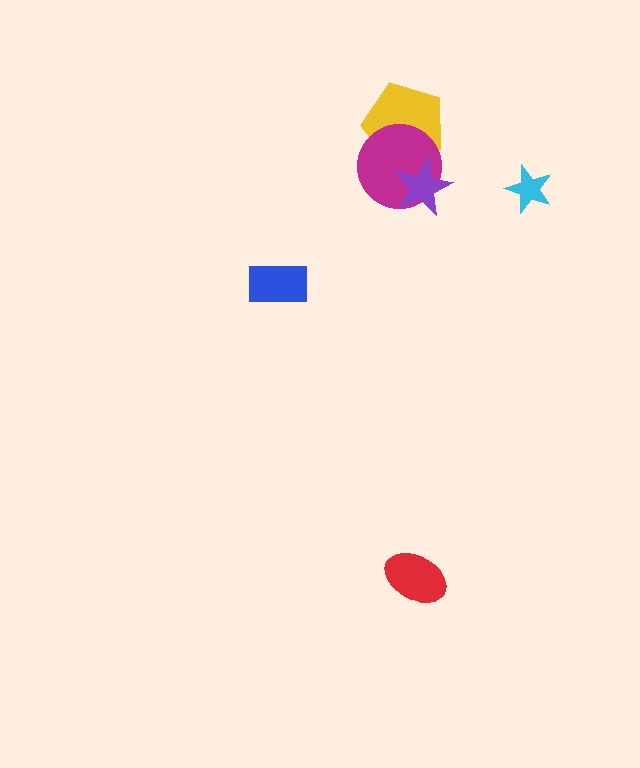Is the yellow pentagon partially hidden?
Yes, it is partially covered by another shape.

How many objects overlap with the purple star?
2 objects overlap with the purple star.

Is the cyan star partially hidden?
No, no other shape covers it.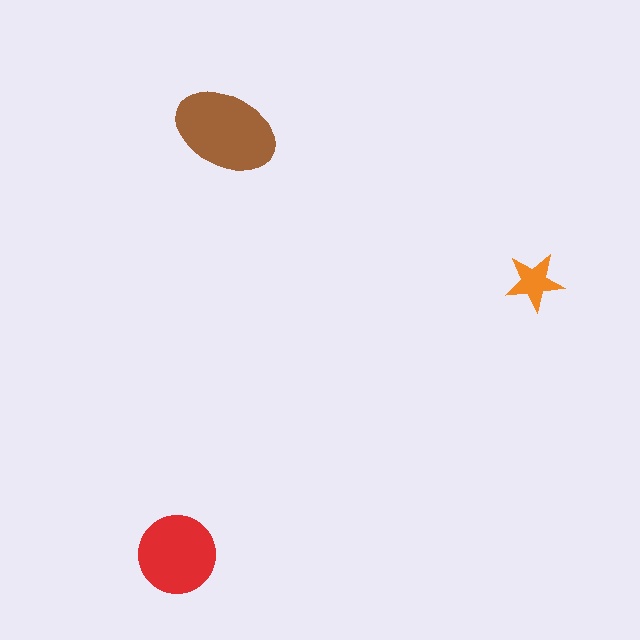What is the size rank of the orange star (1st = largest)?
3rd.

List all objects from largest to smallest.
The brown ellipse, the red circle, the orange star.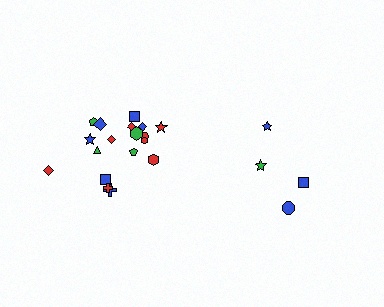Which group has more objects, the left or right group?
The left group.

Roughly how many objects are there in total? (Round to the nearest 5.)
Roughly 20 objects in total.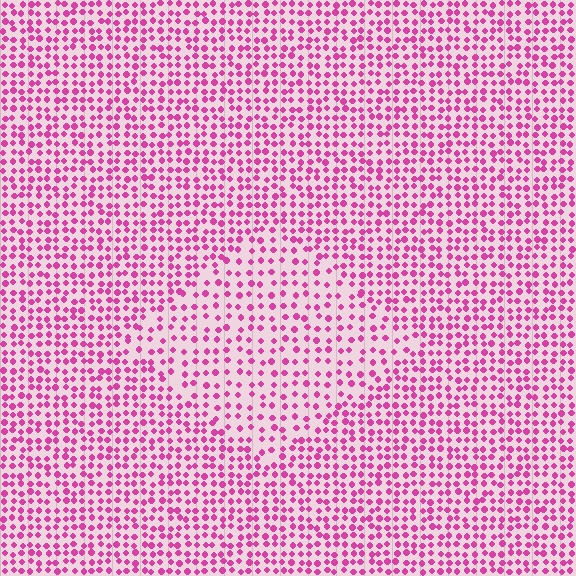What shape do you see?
I see a diamond.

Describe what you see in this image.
The image contains small magenta elements arranged at two different densities. A diamond-shaped region is visible where the elements are less densely packed than the surrounding area.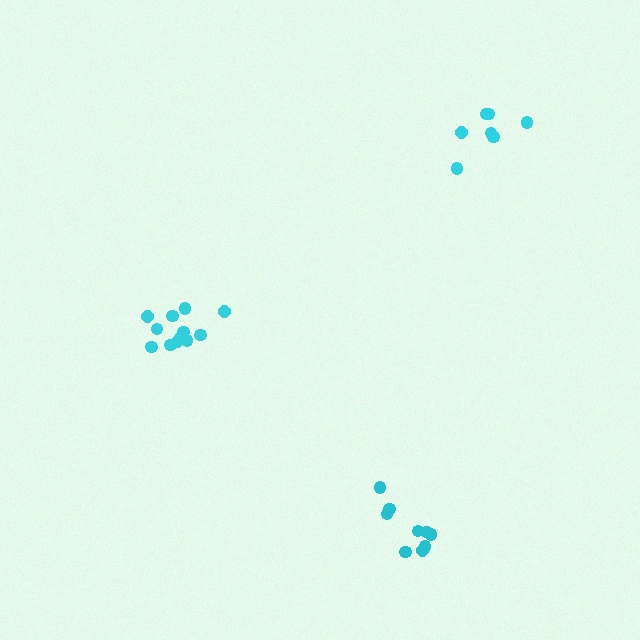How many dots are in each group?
Group 1: 12 dots, Group 2: 7 dots, Group 3: 9 dots (28 total).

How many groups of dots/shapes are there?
There are 3 groups.